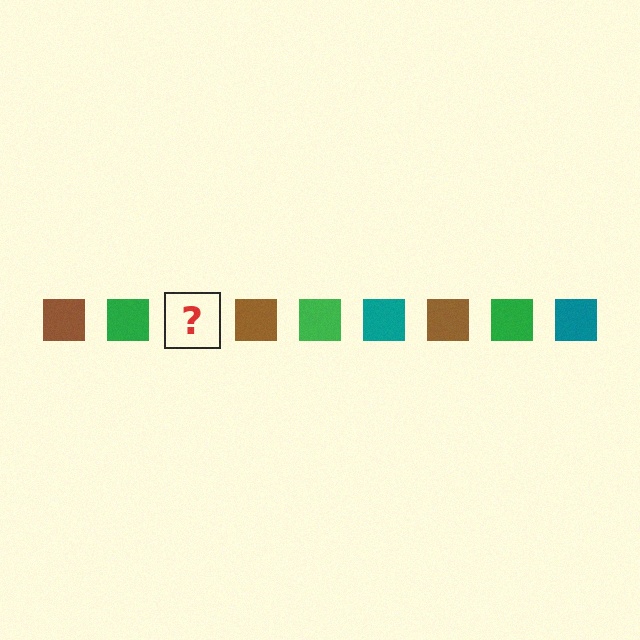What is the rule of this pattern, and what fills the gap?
The rule is that the pattern cycles through brown, green, teal squares. The gap should be filled with a teal square.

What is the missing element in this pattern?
The missing element is a teal square.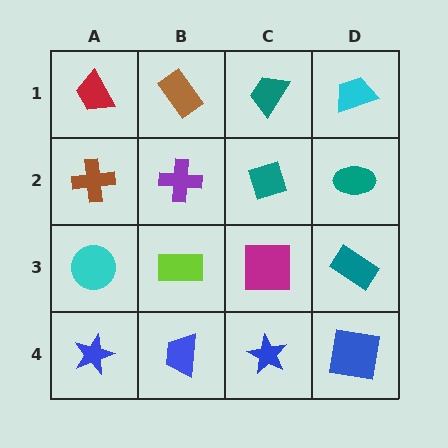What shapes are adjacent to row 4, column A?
A cyan circle (row 3, column A), a blue trapezoid (row 4, column B).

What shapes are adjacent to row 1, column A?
A brown cross (row 2, column A), a brown rectangle (row 1, column B).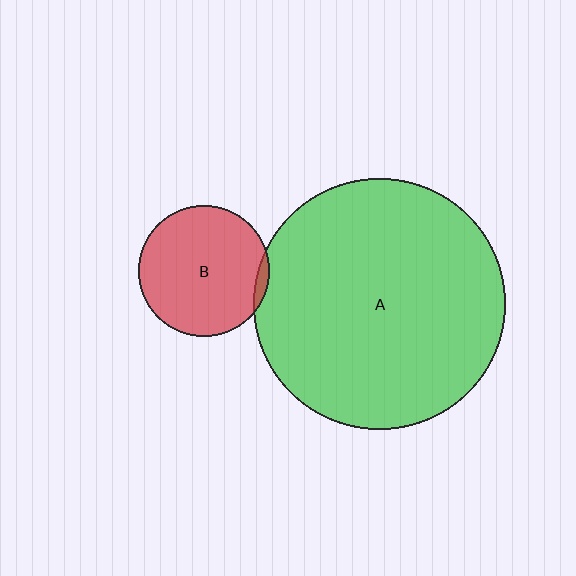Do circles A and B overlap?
Yes.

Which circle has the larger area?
Circle A (green).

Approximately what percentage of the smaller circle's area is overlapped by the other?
Approximately 5%.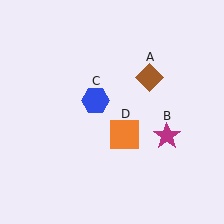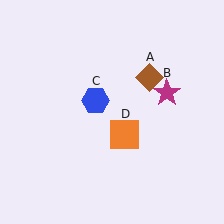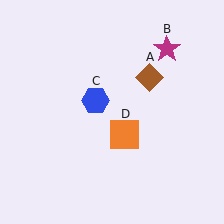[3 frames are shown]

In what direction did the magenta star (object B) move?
The magenta star (object B) moved up.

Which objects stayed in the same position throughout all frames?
Brown diamond (object A) and blue hexagon (object C) and orange square (object D) remained stationary.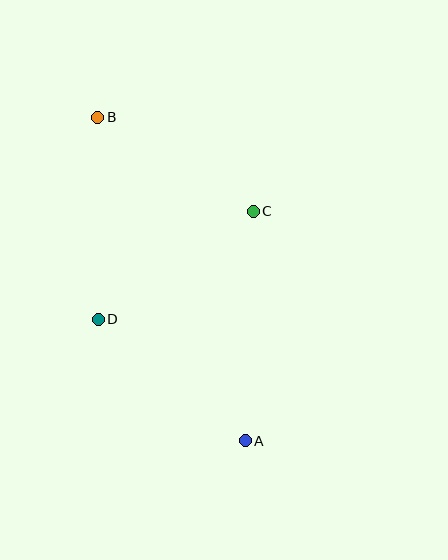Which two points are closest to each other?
Points B and C are closest to each other.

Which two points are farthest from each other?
Points A and B are farthest from each other.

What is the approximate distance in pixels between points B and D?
The distance between B and D is approximately 202 pixels.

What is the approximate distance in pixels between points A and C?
The distance between A and C is approximately 230 pixels.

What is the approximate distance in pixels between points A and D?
The distance between A and D is approximately 191 pixels.